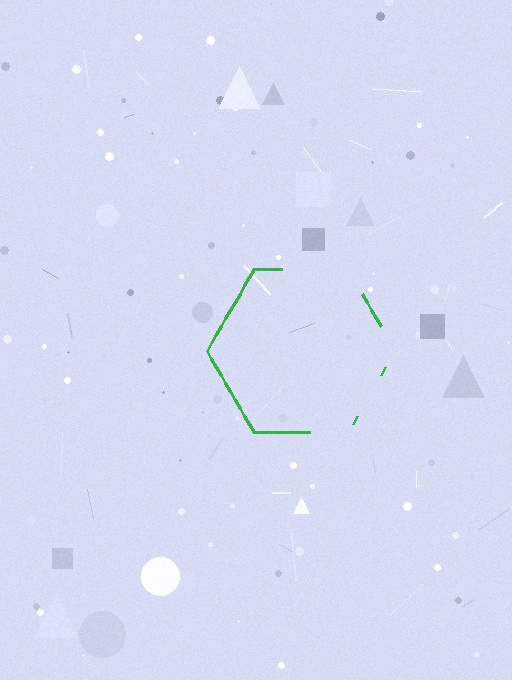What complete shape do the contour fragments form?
The contour fragments form a hexagon.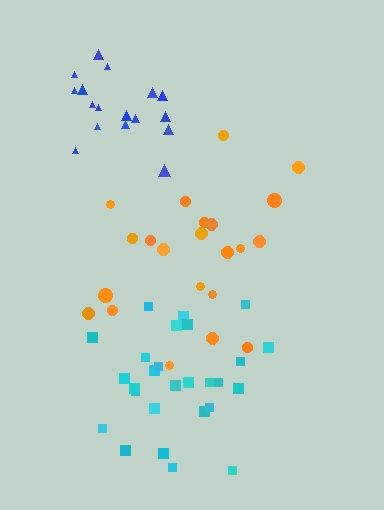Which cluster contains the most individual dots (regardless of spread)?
Cyan (27).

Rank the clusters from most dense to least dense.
cyan, blue, orange.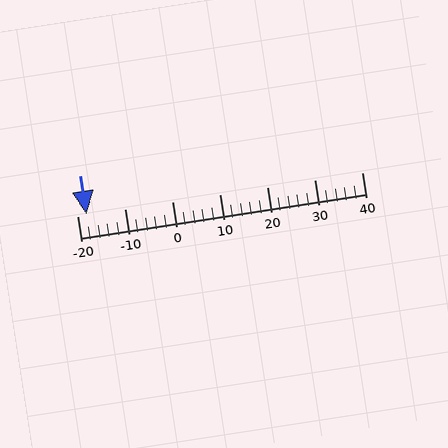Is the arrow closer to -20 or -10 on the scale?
The arrow is closer to -20.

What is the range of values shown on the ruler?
The ruler shows values from -20 to 40.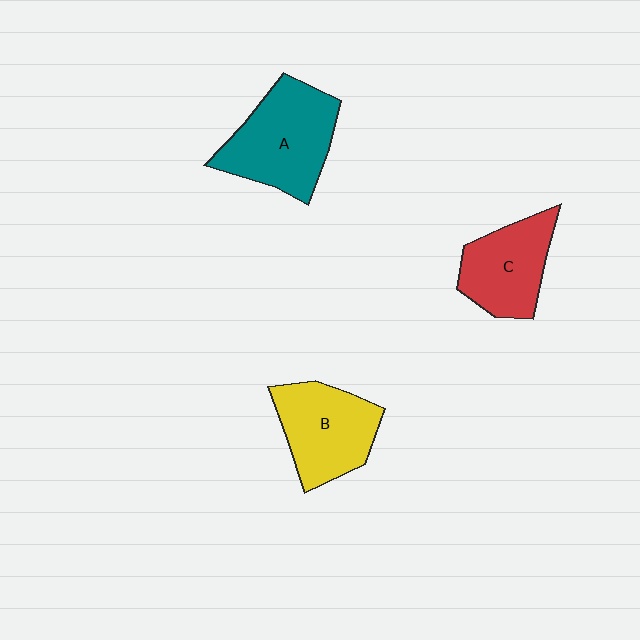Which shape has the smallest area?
Shape C (red).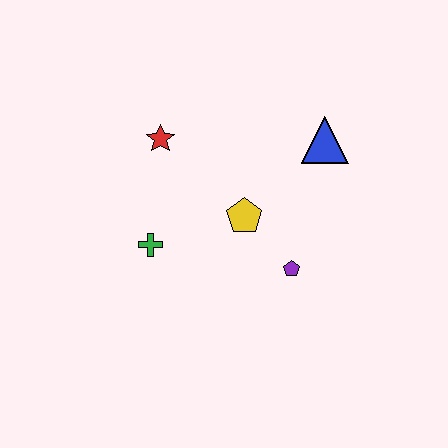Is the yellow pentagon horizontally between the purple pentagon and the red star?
Yes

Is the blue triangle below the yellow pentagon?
No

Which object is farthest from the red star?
The purple pentagon is farthest from the red star.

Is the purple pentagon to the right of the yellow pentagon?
Yes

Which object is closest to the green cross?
The yellow pentagon is closest to the green cross.